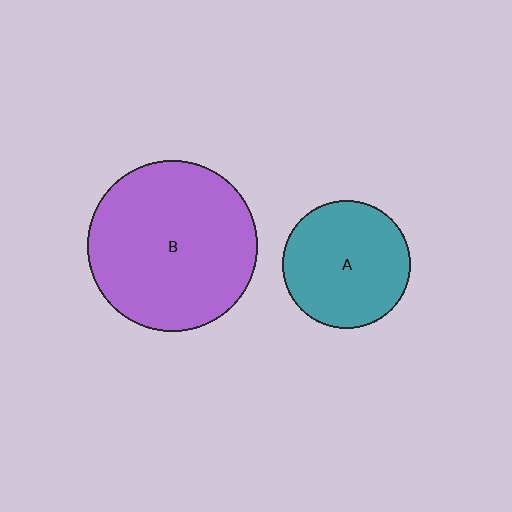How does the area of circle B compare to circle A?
Approximately 1.8 times.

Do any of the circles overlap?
No, none of the circles overlap.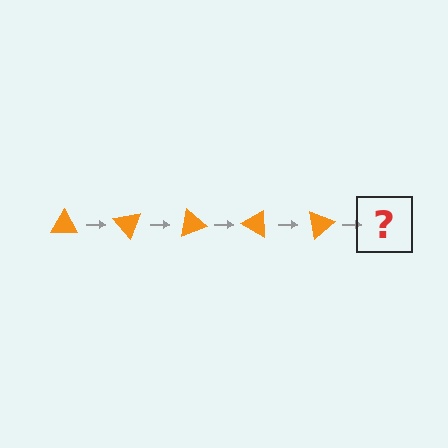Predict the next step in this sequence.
The next step is an orange triangle rotated 250 degrees.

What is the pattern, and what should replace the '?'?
The pattern is that the triangle rotates 50 degrees each step. The '?' should be an orange triangle rotated 250 degrees.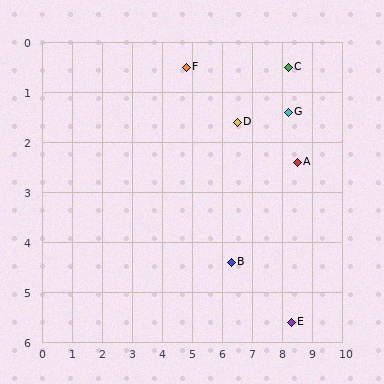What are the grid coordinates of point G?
Point G is at approximately (8.2, 1.4).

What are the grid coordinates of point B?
Point B is at approximately (6.3, 4.4).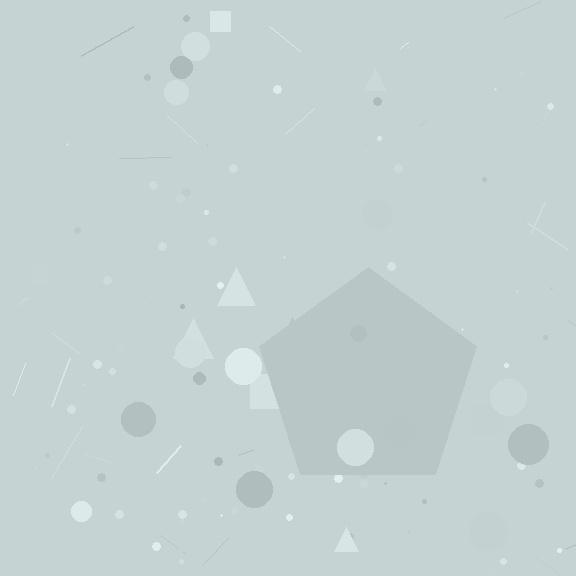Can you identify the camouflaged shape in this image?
The camouflaged shape is a pentagon.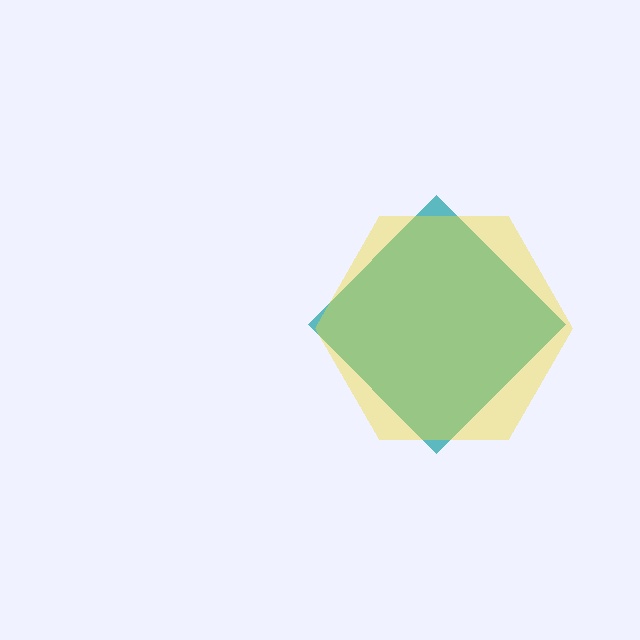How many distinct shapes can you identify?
There are 2 distinct shapes: a teal diamond, a yellow hexagon.